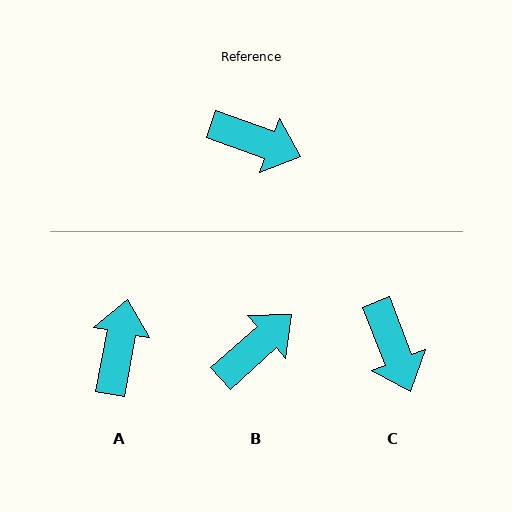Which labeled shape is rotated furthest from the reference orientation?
A, about 99 degrees away.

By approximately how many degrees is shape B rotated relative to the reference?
Approximately 62 degrees counter-clockwise.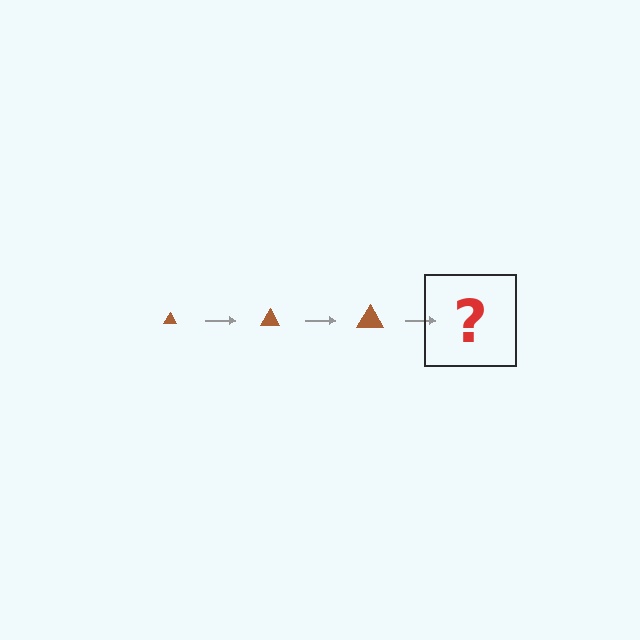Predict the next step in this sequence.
The next step is a brown triangle, larger than the previous one.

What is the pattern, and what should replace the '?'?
The pattern is that the triangle gets progressively larger each step. The '?' should be a brown triangle, larger than the previous one.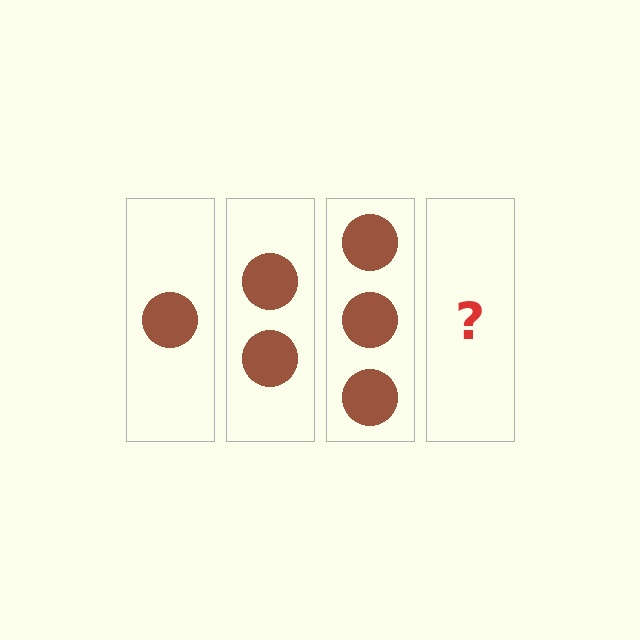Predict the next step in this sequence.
The next step is 4 circles.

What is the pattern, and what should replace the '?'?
The pattern is that each step adds one more circle. The '?' should be 4 circles.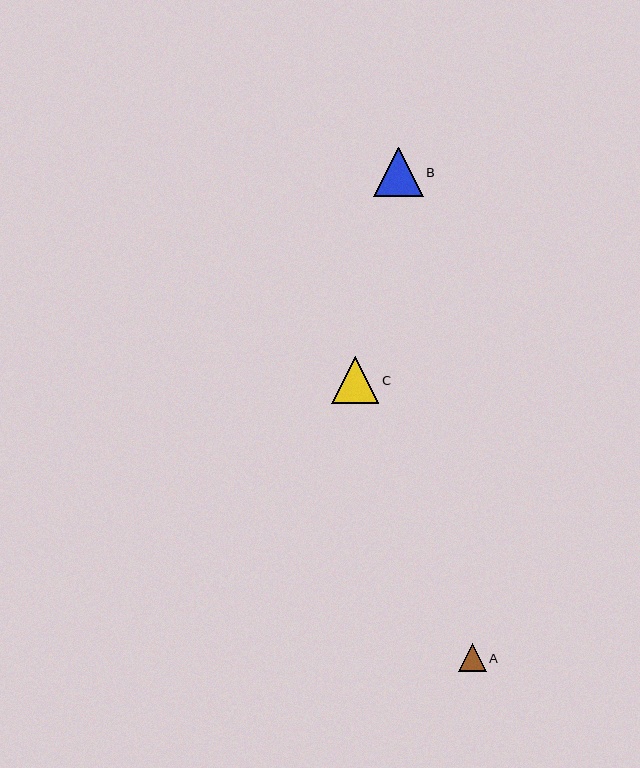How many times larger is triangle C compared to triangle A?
Triangle C is approximately 1.7 times the size of triangle A.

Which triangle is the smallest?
Triangle A is the smallest with a size of approximately 28 pixels.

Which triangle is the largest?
Triangle B is the largest with a size of approximately 49 pixels.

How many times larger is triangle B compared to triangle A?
Triangle B is approximately 1.8 times the size of triangle A.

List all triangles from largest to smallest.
From largest to smallest: B, C, A.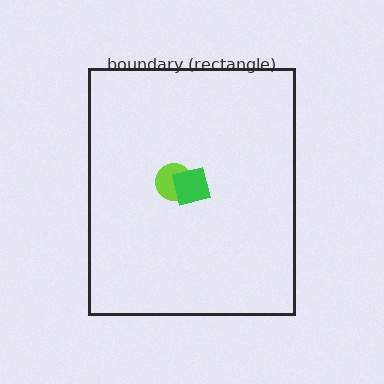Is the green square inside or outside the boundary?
Inside.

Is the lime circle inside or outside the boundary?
Inside.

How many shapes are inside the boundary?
2 inside, 0 outside.